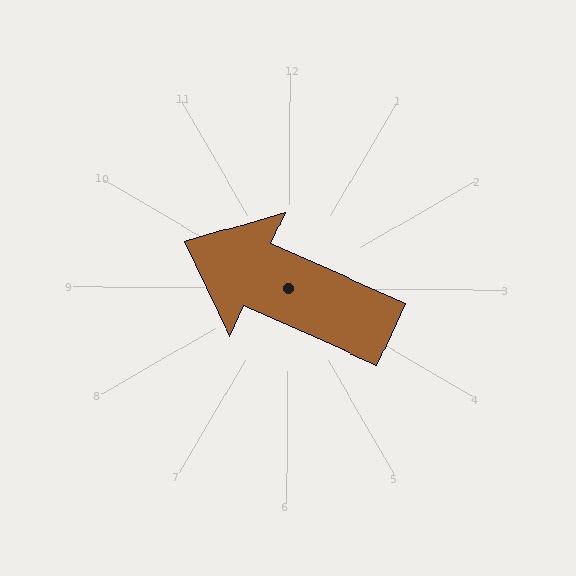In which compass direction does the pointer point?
Northwest.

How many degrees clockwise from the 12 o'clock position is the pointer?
Approximately 294 degrees.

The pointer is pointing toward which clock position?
Roughly 10 o'clock.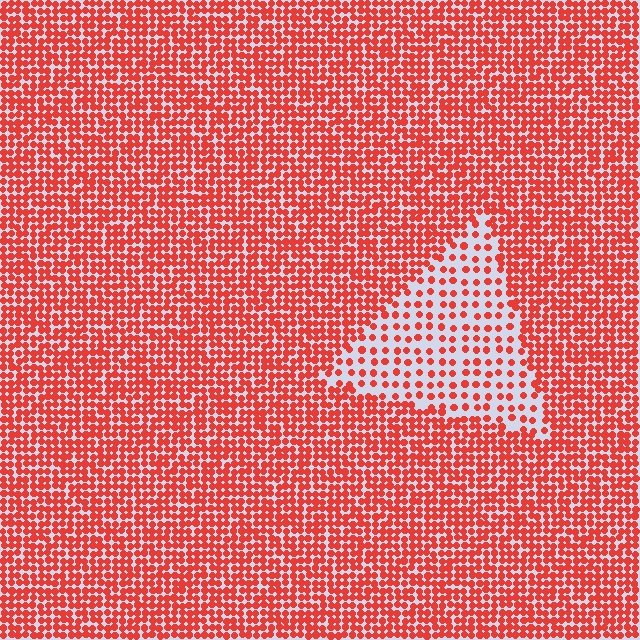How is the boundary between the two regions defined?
The boundary is defined by a change in element density (approximately 2.4x ratio). All elements are the same color, size, and shape.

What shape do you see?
I see a triangle.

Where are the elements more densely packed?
The elements are more densely packed outside the triangle boundary.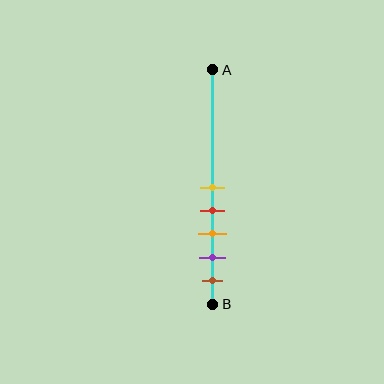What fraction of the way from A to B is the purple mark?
The purple mark is approximately 80% (0.8) of the way from A to B.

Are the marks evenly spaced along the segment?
Yes, the marks are approximately evenly spaced.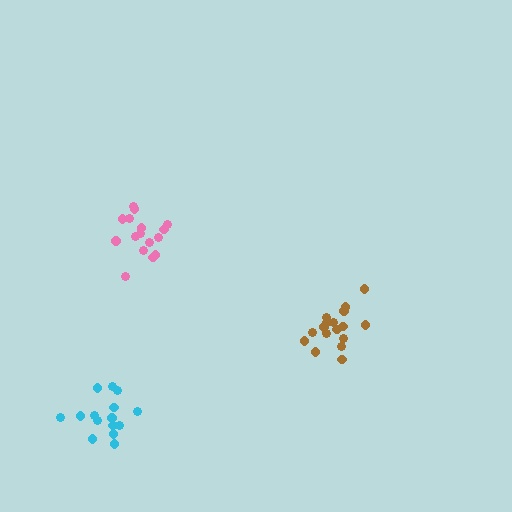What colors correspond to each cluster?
The clusters are colored: cyan, pink, brown.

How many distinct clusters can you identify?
There are 3 distinct clusters.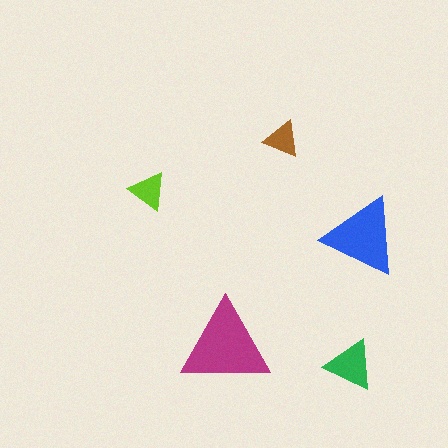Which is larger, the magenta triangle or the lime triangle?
The magenta one.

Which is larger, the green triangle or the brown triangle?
The green one.